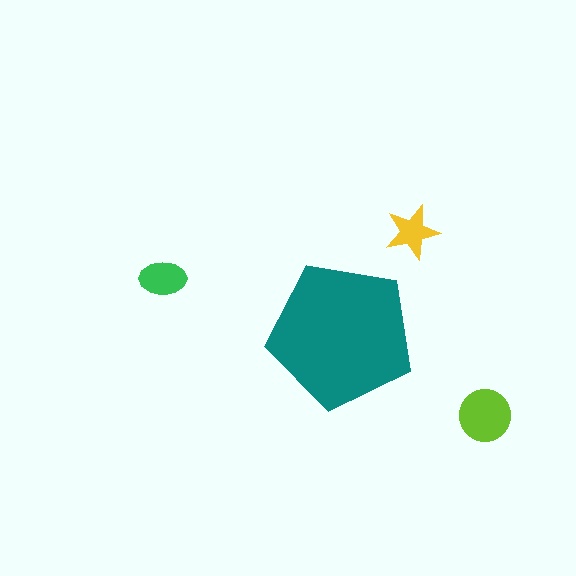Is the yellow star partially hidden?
No, the yellow star is fully visible.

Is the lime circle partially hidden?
No, the lime circle is fully visible.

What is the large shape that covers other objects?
A teal pentagon.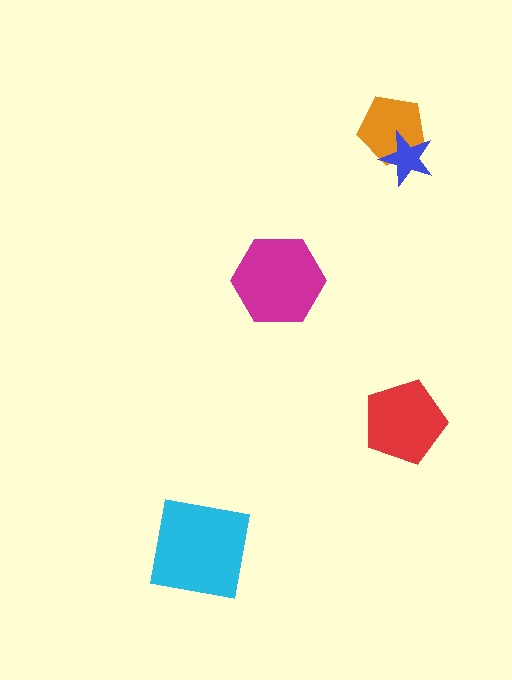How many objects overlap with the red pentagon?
0 objects overlap with the red pentagon.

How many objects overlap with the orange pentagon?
1 object overlaps with the orange pentagon.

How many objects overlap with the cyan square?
0 objects overlap with the cyan square.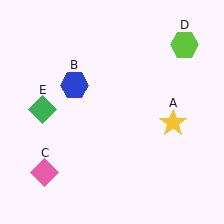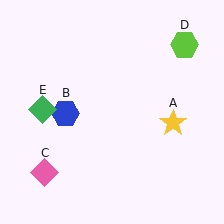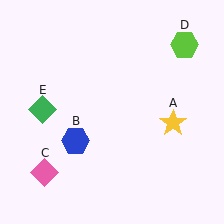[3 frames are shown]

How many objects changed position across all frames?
1 object changed position: blue hexagon (object B).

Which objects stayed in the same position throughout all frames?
Yellow star (object A) and pink diamond (object C) and lime hexagon (object D) and green diamond (object E) remained stationary.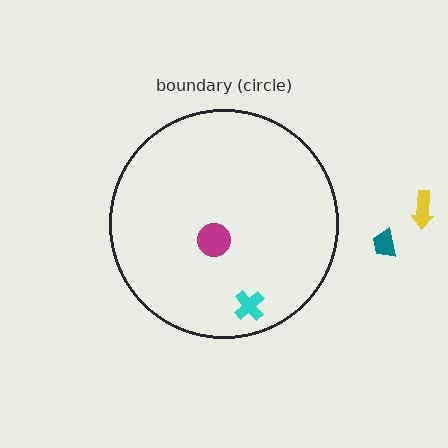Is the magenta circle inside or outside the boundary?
Inside.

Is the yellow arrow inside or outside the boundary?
Outside.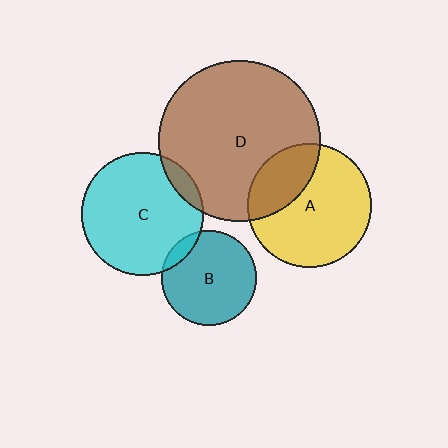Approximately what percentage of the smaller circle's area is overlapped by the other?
Approximately 30%.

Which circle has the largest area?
Circle D (brown).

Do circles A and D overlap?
Yes.